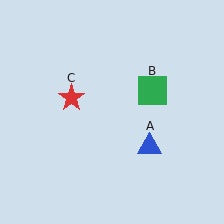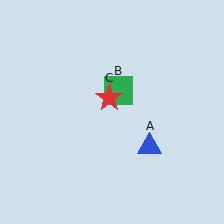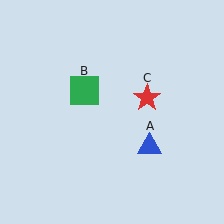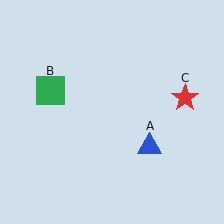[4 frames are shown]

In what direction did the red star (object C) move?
The red star (object C) moved right.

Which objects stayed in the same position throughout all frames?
Blue triangle (object A) remained stationary.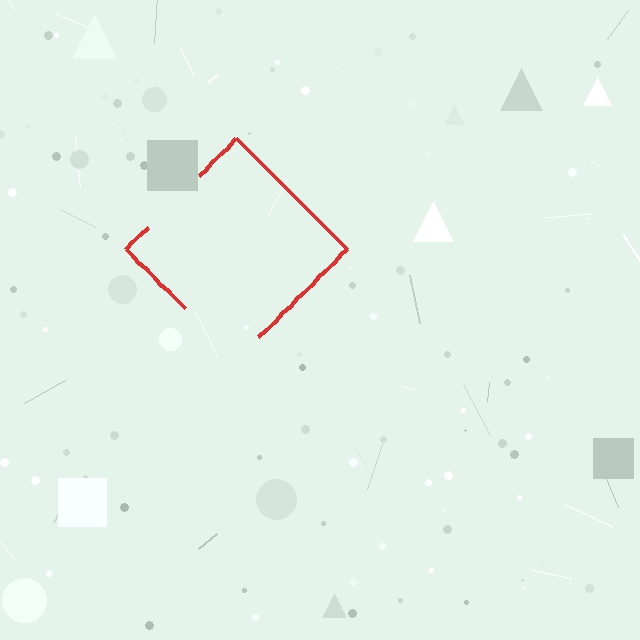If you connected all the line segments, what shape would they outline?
They would outline a diamond.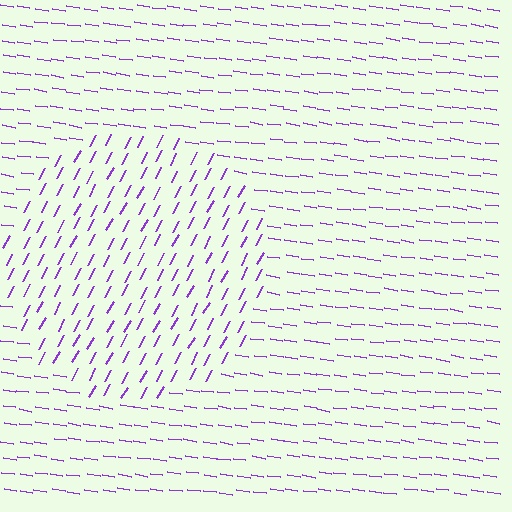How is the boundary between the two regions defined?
The boundary is defined purely by a change in line orientation (approximately 70 degrees difference). All lines are the same color and thickness.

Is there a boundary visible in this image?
Yes, there is a texture boundary formed by a change in line orientation.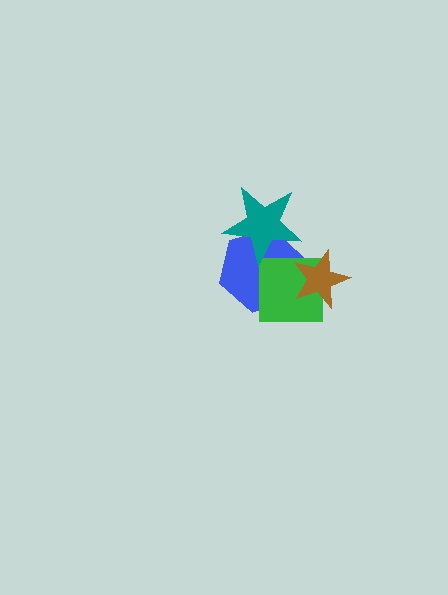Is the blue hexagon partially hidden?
Yes, it is partially covered by another shape.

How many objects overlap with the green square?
2 objects overlap with the green square.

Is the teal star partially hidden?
No, no other shape covers it.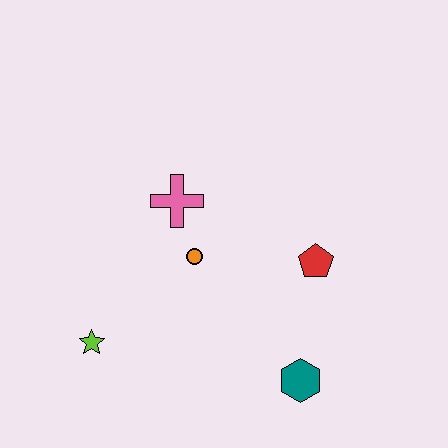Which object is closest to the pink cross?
The orange circle is closest to the pink cross.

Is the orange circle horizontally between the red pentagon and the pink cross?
Yes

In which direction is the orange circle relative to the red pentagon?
The orange circle is to the left of the red pentagon.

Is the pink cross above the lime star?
Yes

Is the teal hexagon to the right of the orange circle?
Yes